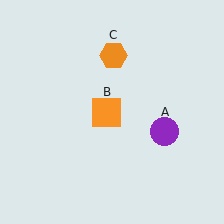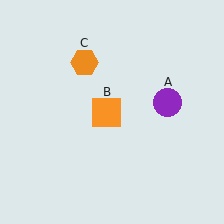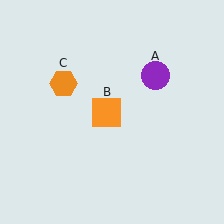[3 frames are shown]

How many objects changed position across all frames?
2 objects changed position: purple circle (object A), orange hexagon (object C).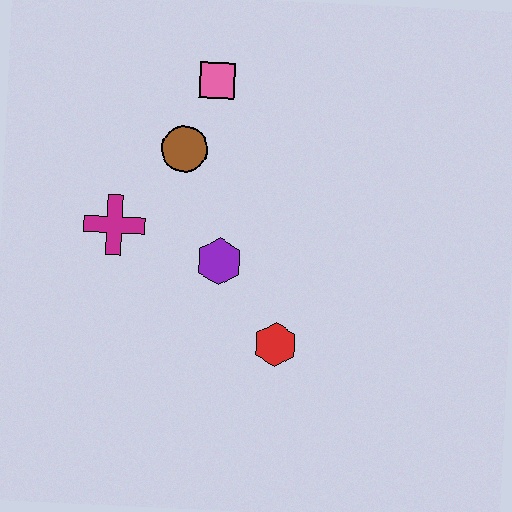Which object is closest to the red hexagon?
The purple hexagon is closest to the red hexagon.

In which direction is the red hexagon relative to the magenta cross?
The red hexagon is to the right of the magenta cross.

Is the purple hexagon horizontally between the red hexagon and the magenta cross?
Yes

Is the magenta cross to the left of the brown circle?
Yes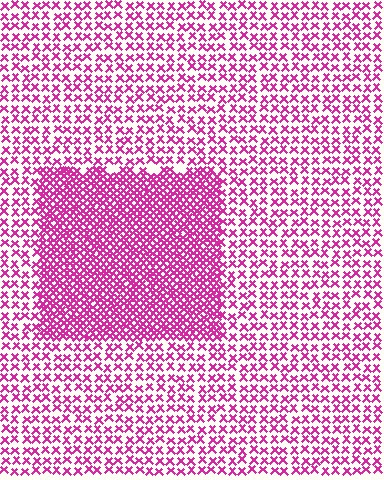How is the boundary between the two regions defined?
The boundary is defined by a change in element density (approximately 2.4x ratio). All elements are the same color, size, and shape.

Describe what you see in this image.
The image contains small magenta elements arranged at two different densities. A rectangle-shaped region is visible where the elements are more densely packed than the surrounding area.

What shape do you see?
I see a rectangle.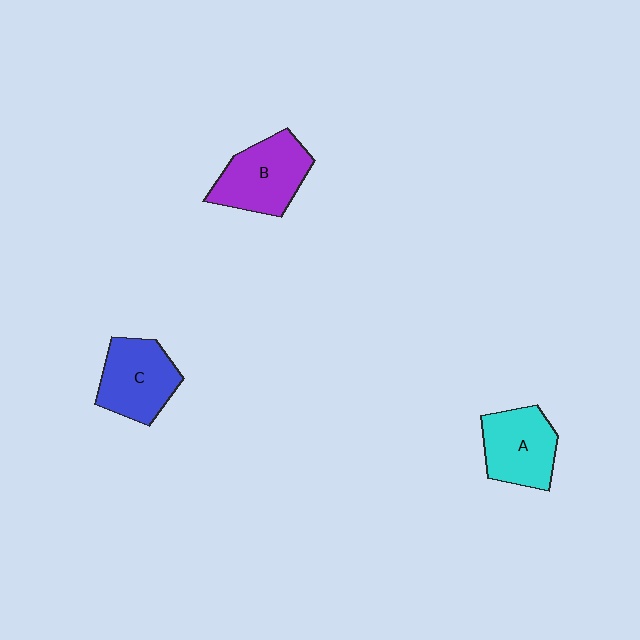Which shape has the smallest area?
Shape A (cyan).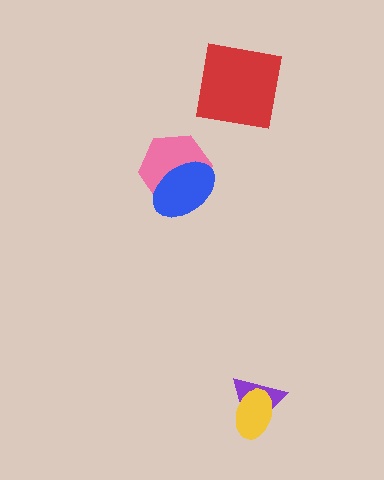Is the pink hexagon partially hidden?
Yes, it is partially covered by another shape.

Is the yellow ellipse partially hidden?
No, no other shape covers it.